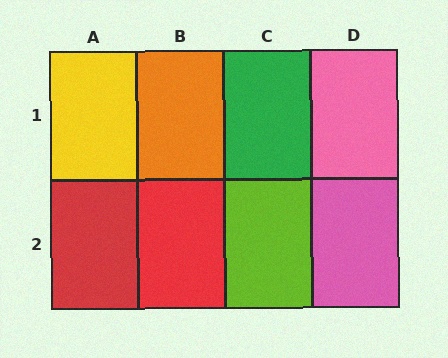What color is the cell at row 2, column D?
Pink.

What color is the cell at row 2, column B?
Red.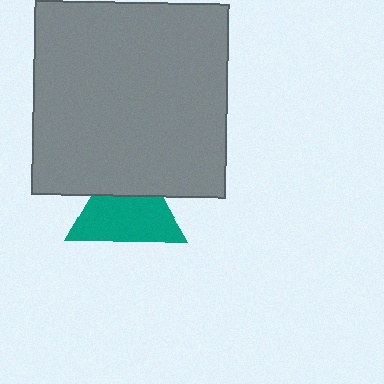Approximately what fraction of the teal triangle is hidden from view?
Roughly 33% of the teal triangle is hidden behind the gray square.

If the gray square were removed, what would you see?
You would see the complete teal triangle.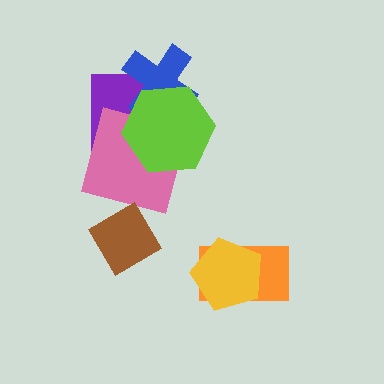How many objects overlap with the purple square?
3 objects overlap with the purple square.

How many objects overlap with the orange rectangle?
1 object overlaps with the orange rectangle.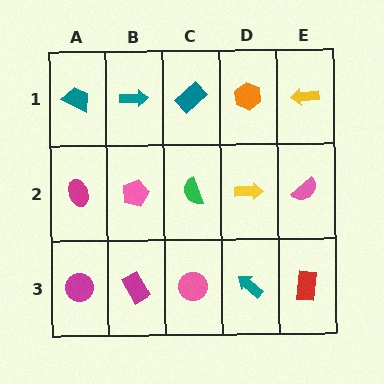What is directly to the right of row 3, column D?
A red rectangle.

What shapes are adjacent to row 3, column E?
A pink semicircle (row 2, column E), a teal arrow (row 3, column D).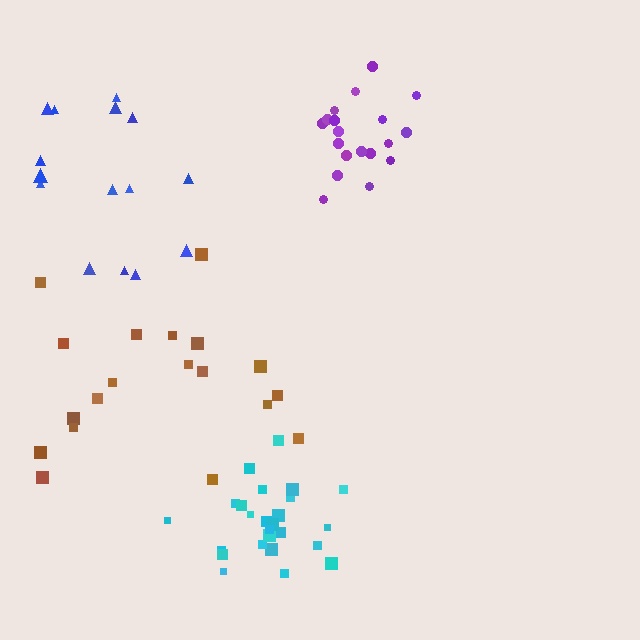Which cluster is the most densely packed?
Purple.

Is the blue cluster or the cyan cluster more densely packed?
Cyan.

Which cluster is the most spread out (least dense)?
Brown.